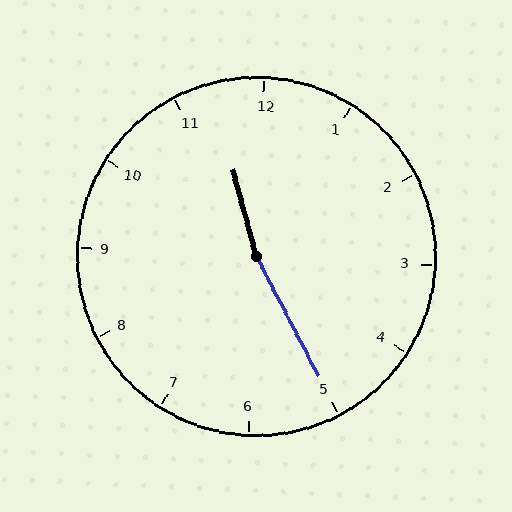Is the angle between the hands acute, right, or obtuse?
It is obtuse.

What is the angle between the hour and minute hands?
Approximately 168 degrees.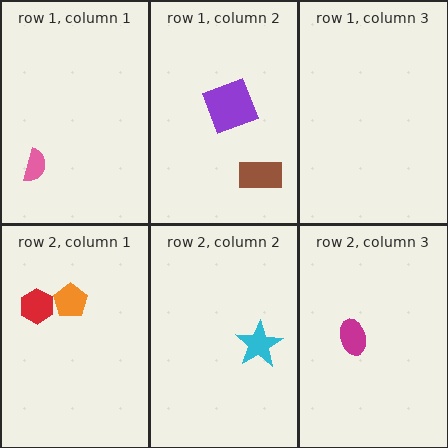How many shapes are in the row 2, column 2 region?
1.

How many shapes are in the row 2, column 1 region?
2.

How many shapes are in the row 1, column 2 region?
2.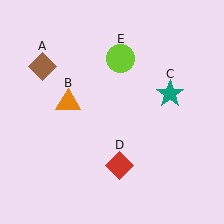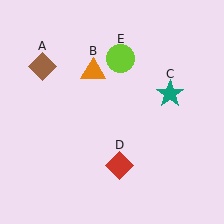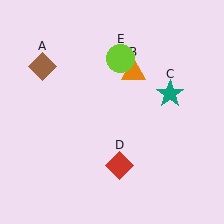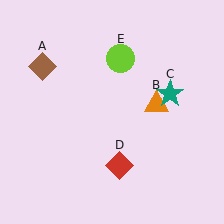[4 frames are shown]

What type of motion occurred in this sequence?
The orange triangle (object B) rotated clockwise around the center of the scene.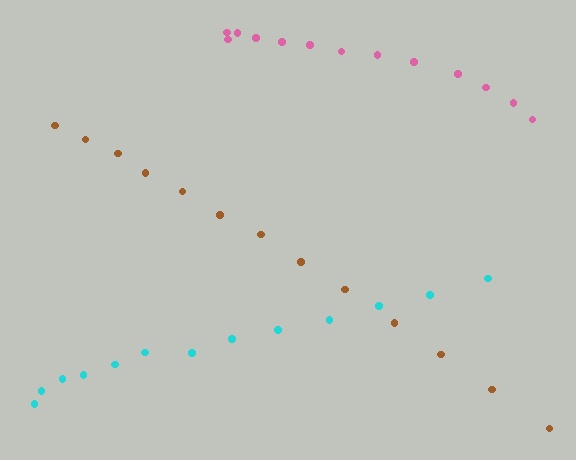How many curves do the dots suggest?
There are 3 distinct paths.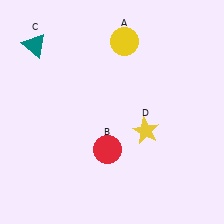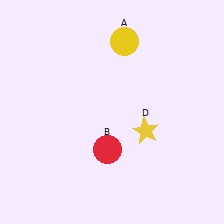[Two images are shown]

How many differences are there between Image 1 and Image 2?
There is 1 difference between the two images.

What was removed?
The teal triangle (C) was removed in Image 2.